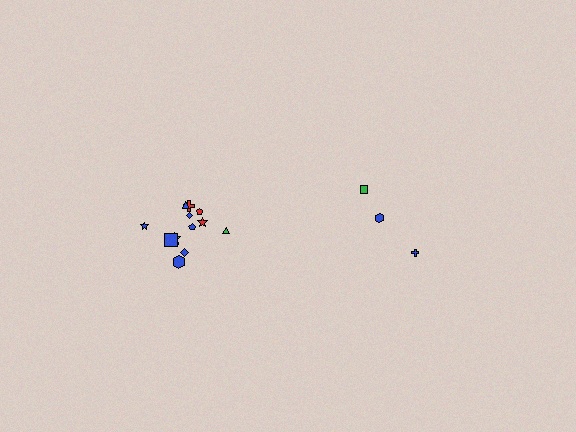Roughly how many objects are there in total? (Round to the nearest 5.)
Roughly 15 objects in total.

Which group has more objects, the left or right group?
The left group.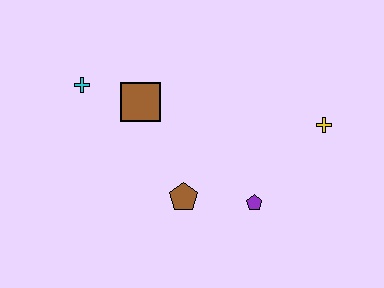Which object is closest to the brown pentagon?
The purple pentagon is closest to the brown pentagon.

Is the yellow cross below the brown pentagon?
No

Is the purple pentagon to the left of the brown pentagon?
No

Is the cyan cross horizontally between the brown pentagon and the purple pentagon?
No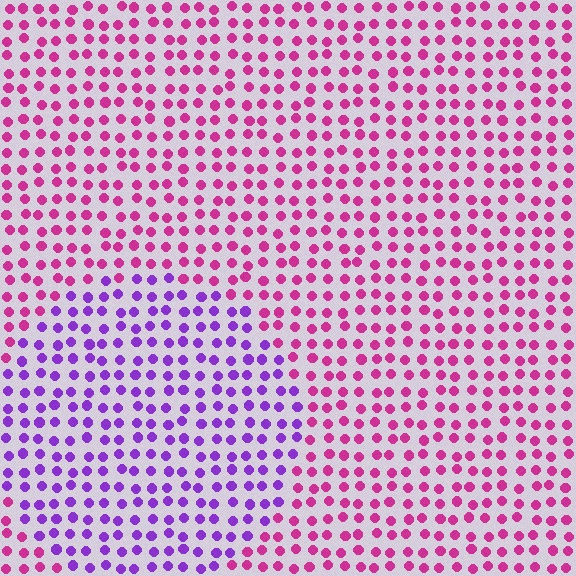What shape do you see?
I see a circle.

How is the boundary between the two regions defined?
The boundary is defined purely by a slight shift in hue (about 47 degrees). Spacing, size, and orientation are identical on both sides.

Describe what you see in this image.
The image is filled with small magenta elements in a uniform arrangement. A circle-shaped region is visible where the elements are tinted to a slightly different hue, forming a subtle color boundary.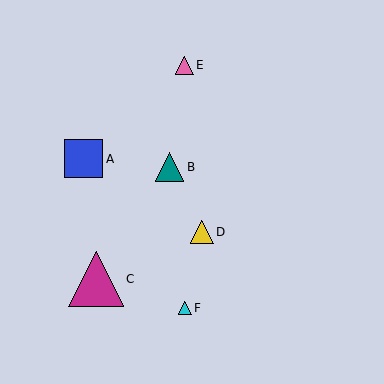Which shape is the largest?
The magenta triangle (labeled C) is the largest.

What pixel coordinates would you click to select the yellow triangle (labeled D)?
Click at (202, 232) to select the yellow triangle D.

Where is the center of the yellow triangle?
The center of the yellow triangle is at (202, 232).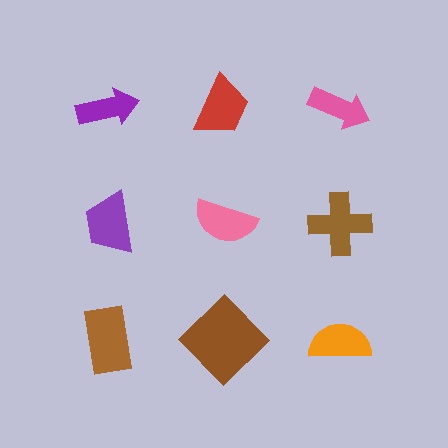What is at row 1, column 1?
A purple arrow.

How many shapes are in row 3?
3 shapes.